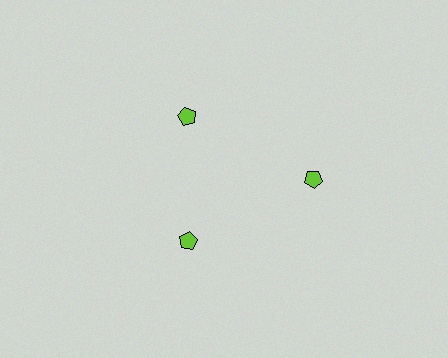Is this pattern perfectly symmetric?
No. The 3 lime pentagons are arranged in a ring, but one element near the 3 o'clock position is pushed outward from the center, breaking the 3-fold rotational symmetry.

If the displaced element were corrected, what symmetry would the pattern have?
It would have 3-fold rotational symmetry — the pattern would map onto itself every 120 degrees.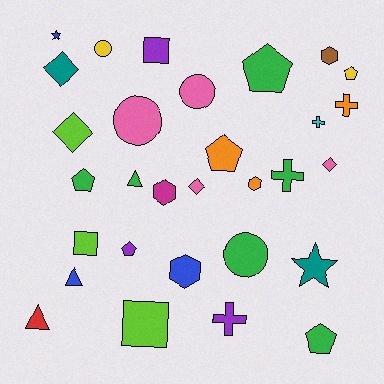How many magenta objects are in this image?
There is 1 magenta object.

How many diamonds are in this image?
There are 4 diamonds.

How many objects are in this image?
There are 30 objects.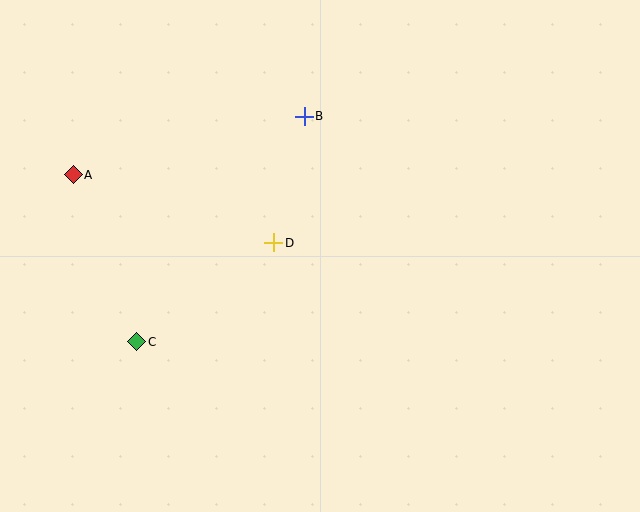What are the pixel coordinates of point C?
Point C is at (137, 342).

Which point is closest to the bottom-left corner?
Point C is closest to the bottom-left corner.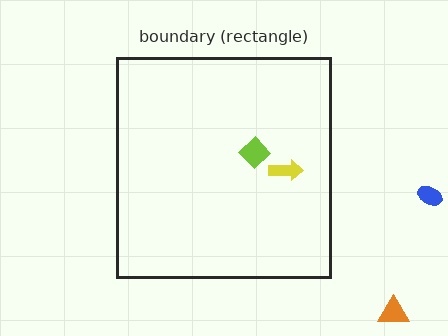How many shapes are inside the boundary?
2 inside, 2 outside.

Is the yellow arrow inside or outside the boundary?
Inside.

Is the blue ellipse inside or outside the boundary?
Outside.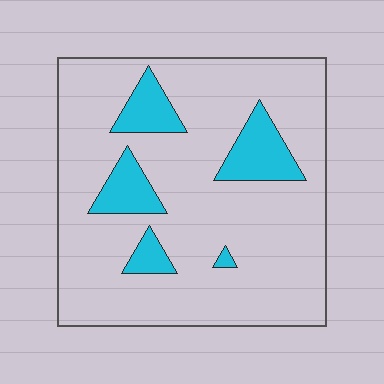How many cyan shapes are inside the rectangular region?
5.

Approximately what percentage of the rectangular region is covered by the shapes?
Approximately 15%.